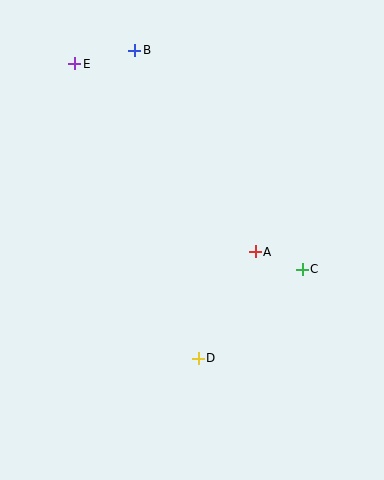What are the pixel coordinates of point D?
Point D is at (198, 358).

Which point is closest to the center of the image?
Point A at (255, 252) is closest to the center.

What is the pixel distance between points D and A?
The distance between D and A is 120 pixels.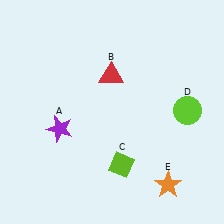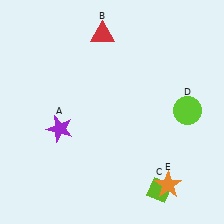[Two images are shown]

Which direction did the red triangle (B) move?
The red triangle (B) moved up.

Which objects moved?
The objects that moved are: the red triangle (B), the lime diamond (C).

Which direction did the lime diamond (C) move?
The lime diamond (C) moved right.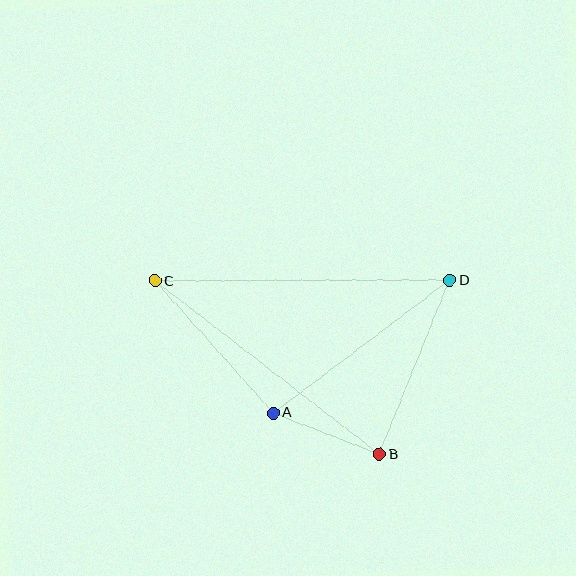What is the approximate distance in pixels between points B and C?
The distance between B and C is approximately 284 pixels.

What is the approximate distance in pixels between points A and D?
The distance between A and D is approximately 221 pixels.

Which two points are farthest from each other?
Points C and D are farthest from each other.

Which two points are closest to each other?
Points A and B are closest to each other.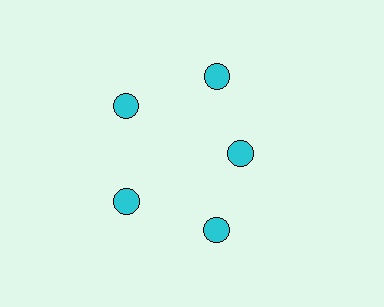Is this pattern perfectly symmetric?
No. The 5 cyan circles are arranged in a ring, but one element near the 3 o'clock position is pulled inward toward the center, breaking the 5-fold rotational symmetry.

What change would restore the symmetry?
The symmetry would be restored by moving it outward, back onto the ring so that all 5 circles sit at equal angles and equal distance from the center.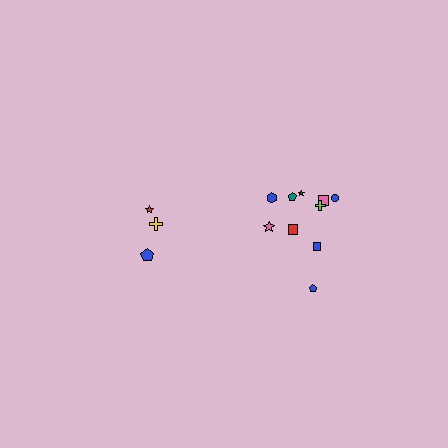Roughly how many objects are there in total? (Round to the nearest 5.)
Roughly 15 objects in total.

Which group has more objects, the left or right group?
The right group.